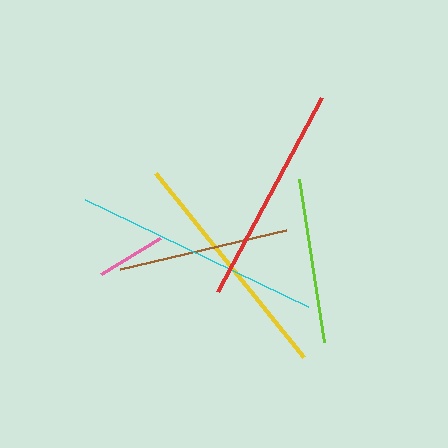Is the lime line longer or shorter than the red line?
The red line is longer than the lime line.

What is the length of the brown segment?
The brown segment is approximately 171 pixels long.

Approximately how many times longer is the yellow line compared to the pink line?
The yellow line is approximately 3.4 times the length of the pink line.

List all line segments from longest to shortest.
From longest to shortest: cyan, yellow, red, brown, lime, pink.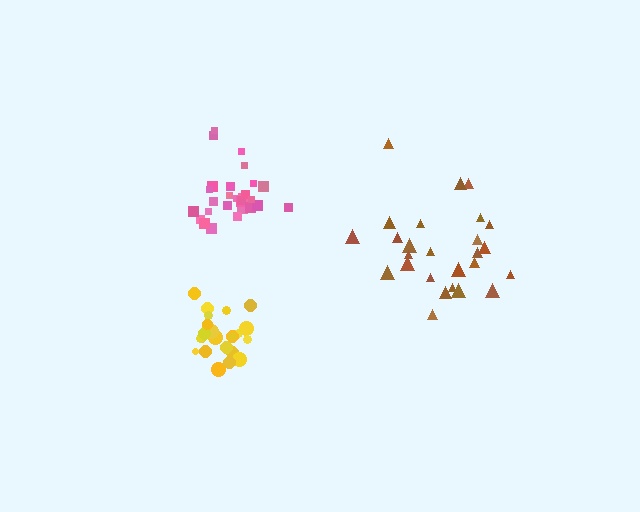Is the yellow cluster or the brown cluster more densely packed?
Yellow.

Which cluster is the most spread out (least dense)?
Brown.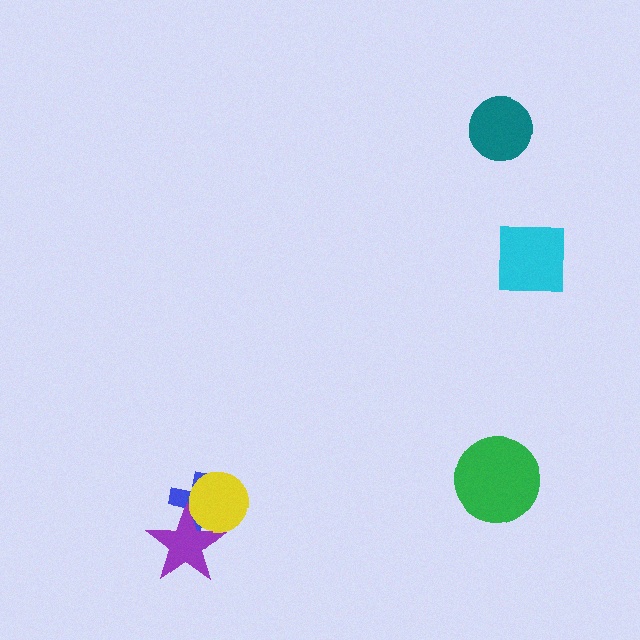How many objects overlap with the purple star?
2 objects overlap with the purple star.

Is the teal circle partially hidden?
No, no other shape covers it.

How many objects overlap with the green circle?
0 objects overlap with the green circle.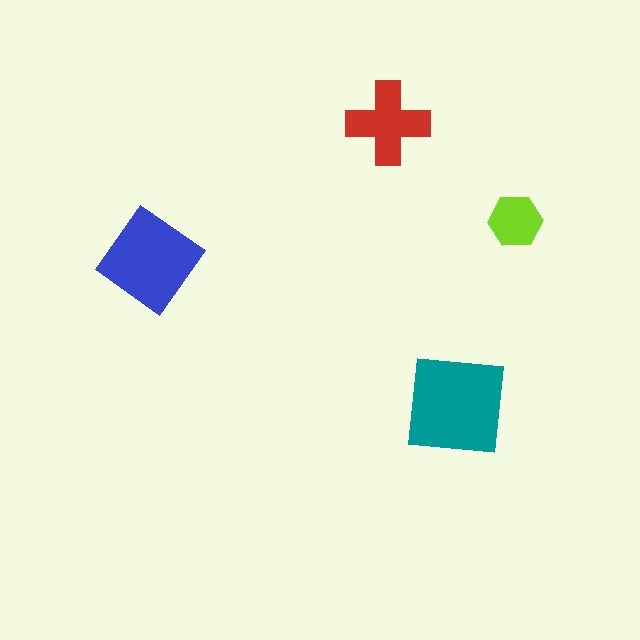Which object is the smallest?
The lime hexagon.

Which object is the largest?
The teal square.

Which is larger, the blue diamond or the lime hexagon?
The blue diamond.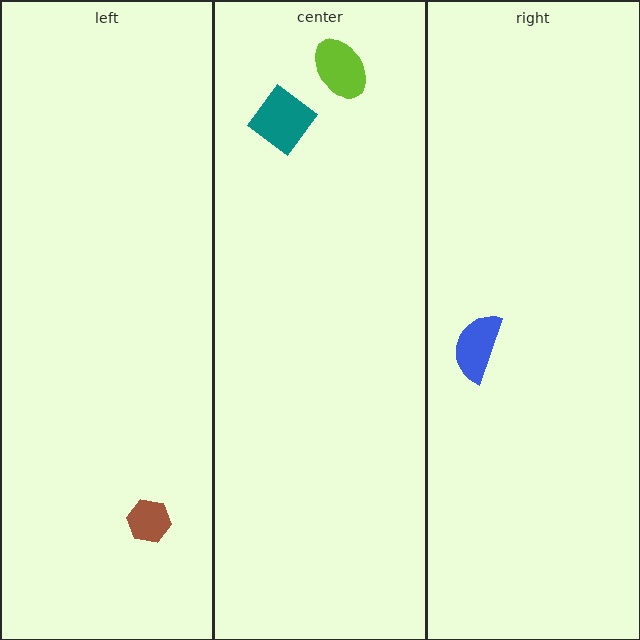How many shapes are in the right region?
1.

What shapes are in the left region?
The brown hexagon.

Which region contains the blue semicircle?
The right region.